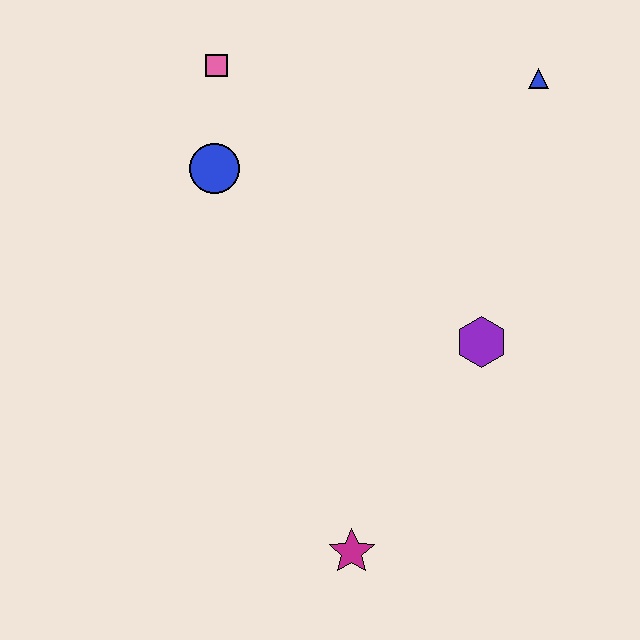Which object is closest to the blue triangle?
The purple hexagon is closest to the blue triangle.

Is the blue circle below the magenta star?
No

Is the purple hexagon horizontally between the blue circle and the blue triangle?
Yes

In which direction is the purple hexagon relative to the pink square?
The purple hexagon is below the pink square.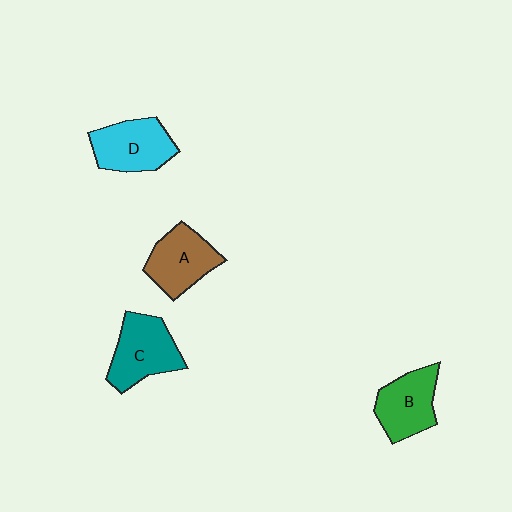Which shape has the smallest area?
Shape B (green).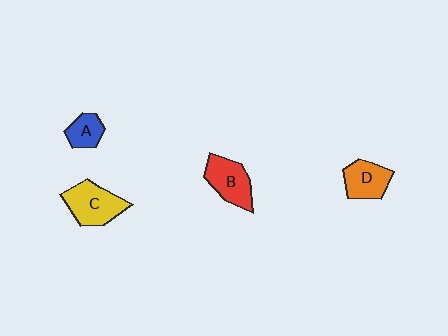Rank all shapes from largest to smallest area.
From largest to smallest: C (yellow), B (red), D (orange), A (blue).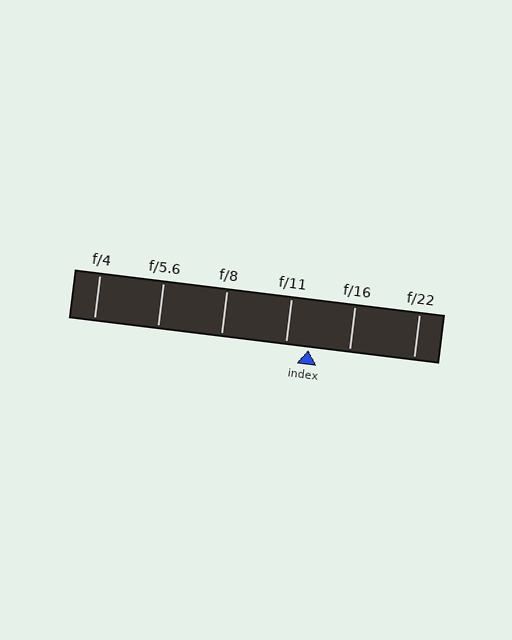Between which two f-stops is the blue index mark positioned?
The index mark is between f/11 and f/16.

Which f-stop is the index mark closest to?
The index mark is closest to f/11.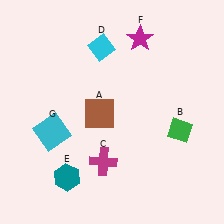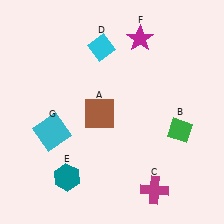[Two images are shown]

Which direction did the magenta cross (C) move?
The magenta cross (C) moved right.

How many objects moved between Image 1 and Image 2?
1 object moved between the two images.